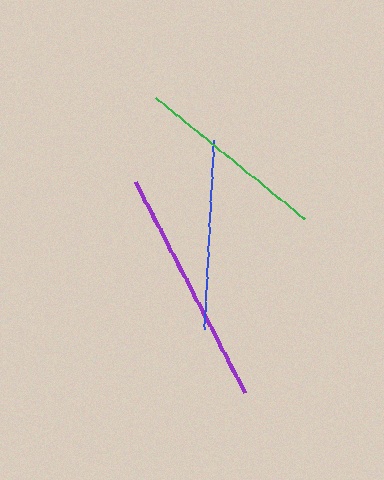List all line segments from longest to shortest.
From longest to shortest: purple, green, blue.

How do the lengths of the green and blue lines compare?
The green and blue lines are approximately the same length.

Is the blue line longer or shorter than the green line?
The green line is longer than the blue line.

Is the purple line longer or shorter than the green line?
The purple line is longer than the green line.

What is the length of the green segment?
The green segment is approximately 191 pixels long.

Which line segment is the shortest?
The blue line is the shortest at approximately 189 pixels.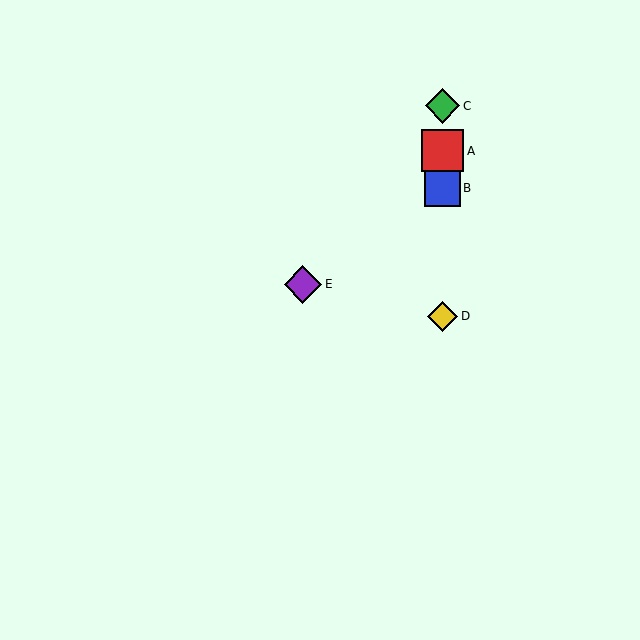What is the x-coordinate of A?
Object A is at x≈442.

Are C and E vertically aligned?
No, C is at x≈442 and E is at x≈303.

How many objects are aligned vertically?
4 objects (A, B, C, D) are aligned vertically.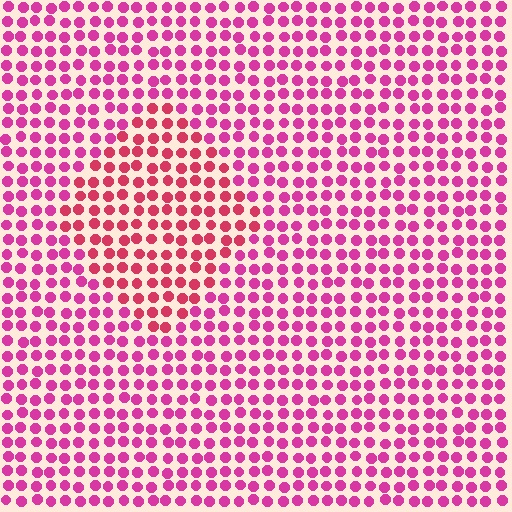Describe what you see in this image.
The image is filled with small magenta elements in a uniform arrangement. A diamond-shaped region is visible where the elements are tinted to a slightly different hue, forming a subtle color boundary.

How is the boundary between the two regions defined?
The boundary is defined purely by a slight shift in hue (about 25 degrees). Spacing, size, and orientation are identical on both sides.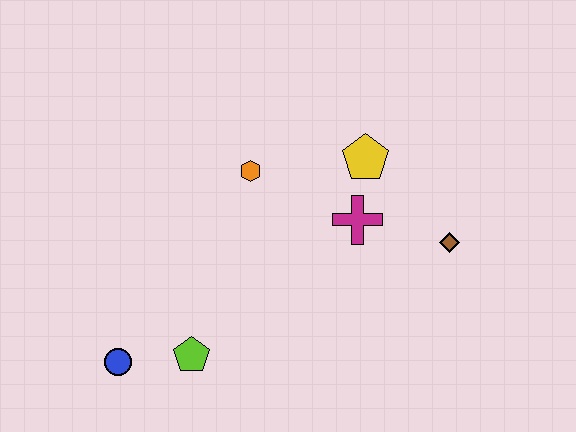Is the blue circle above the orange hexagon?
No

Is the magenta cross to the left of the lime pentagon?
No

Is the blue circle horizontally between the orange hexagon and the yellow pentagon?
No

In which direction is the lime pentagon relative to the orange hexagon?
The lime pentagon is below the orange hexagon.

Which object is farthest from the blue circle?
The brown diamond is farthest from the blue circle.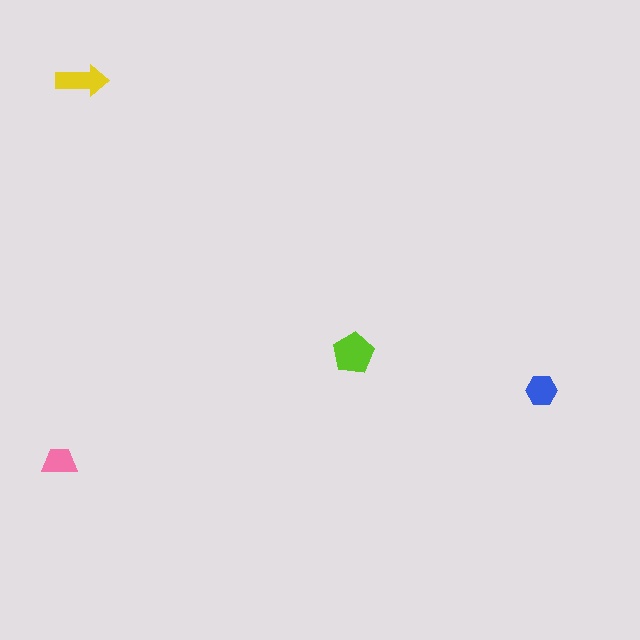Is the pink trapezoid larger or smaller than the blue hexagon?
Smaller.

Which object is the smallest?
The pink trapezoid.